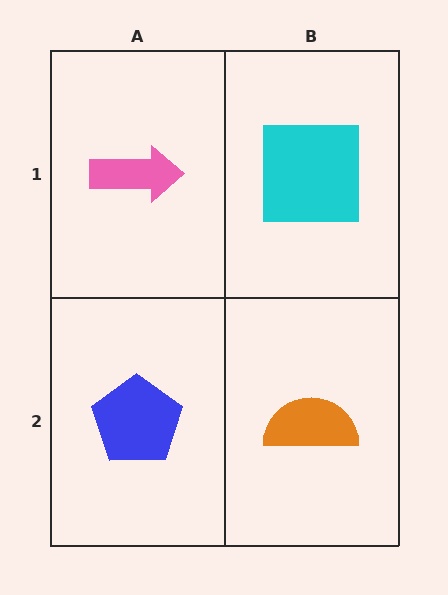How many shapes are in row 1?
2 shapes.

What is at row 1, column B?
A cyan square.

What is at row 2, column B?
An orange semicircle.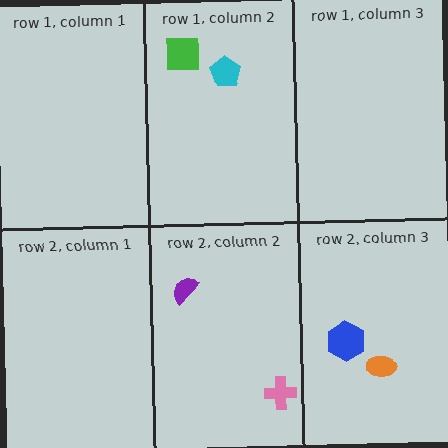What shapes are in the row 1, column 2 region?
The green square, the cyan pentagon.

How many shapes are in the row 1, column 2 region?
2.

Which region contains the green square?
The row 1, column 2 region.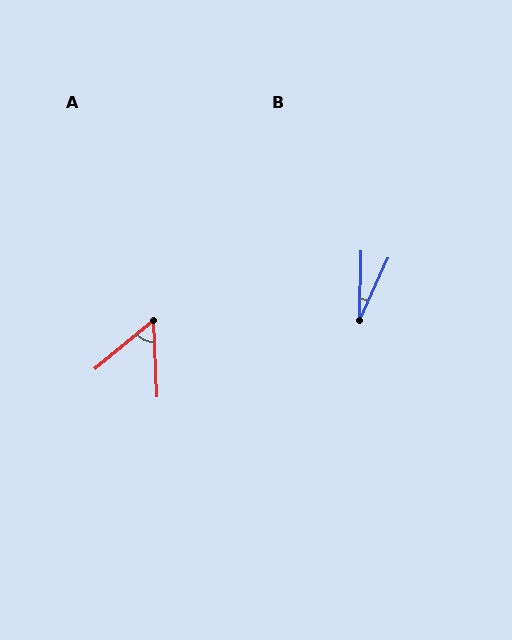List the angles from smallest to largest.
B (23°), A (52°).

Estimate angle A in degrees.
Approximately 52 degrees.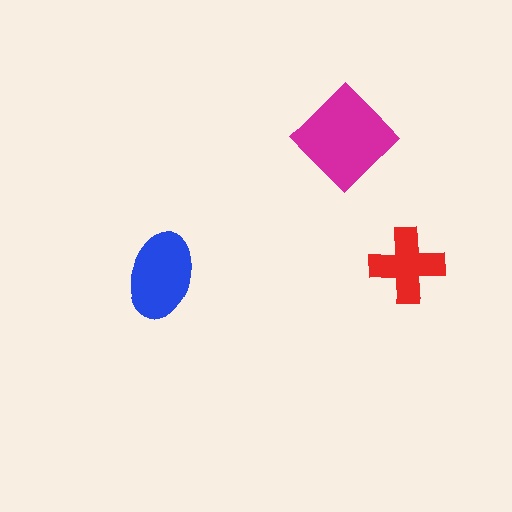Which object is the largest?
The magenta diamond.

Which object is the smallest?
The red cross.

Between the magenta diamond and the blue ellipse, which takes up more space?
The magenta diamond.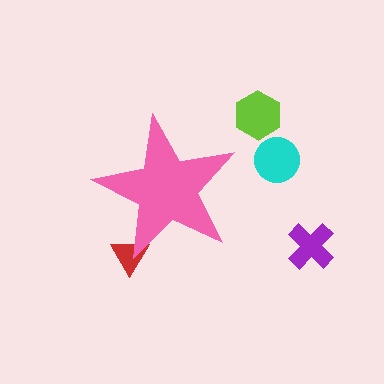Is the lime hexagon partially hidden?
No, the lime hexagon is fully visible.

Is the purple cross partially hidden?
No, the purple cross is fully visible.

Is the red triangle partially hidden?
Yes, the red triangle is partially hidden behind the pink star.